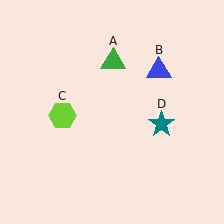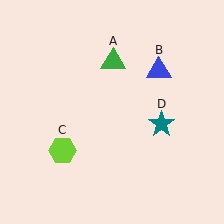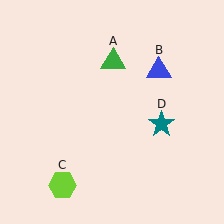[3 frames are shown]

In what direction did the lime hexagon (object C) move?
The lime hexagon (object C) moved down.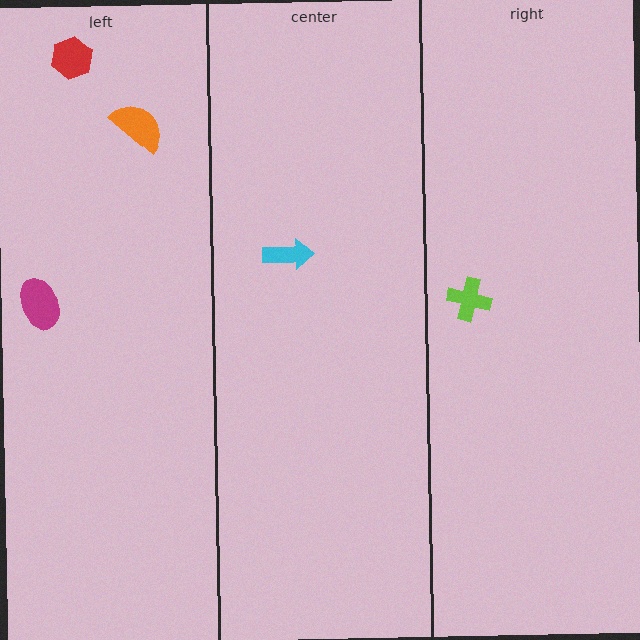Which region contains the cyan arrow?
The center region.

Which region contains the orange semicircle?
The left region.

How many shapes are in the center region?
1.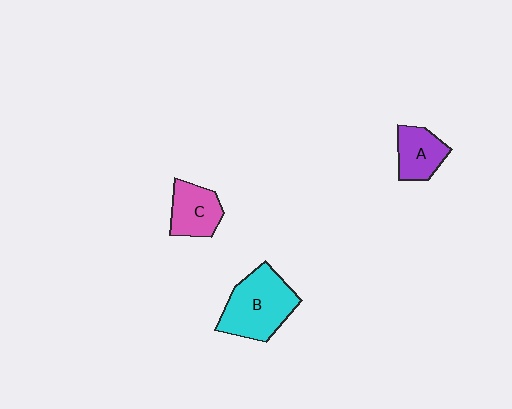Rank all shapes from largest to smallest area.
From largest to smallest: B (cyan), C (pink), A (purple).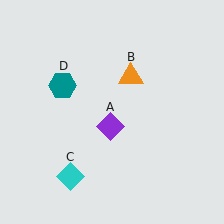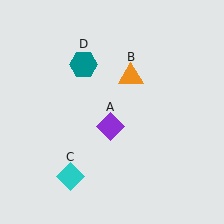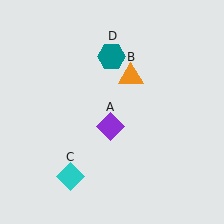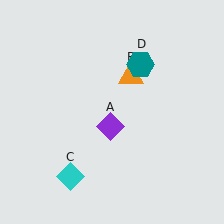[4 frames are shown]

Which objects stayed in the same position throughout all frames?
Purple diamond (object A) and orange triangle (object B) and cyan diamond (object C) remained stationary.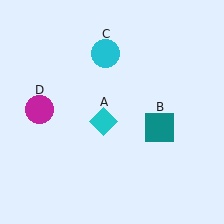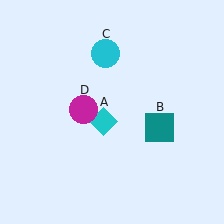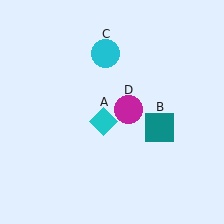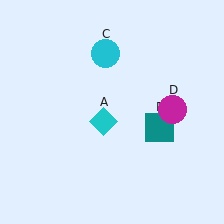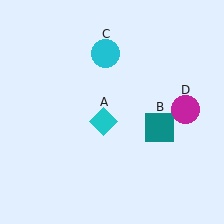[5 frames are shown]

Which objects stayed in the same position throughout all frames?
Cyan diamond (object A) and teal square (object B) and cyan circle (object C) remained stationary.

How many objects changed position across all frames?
1 object changed position: magenta circle (object D).